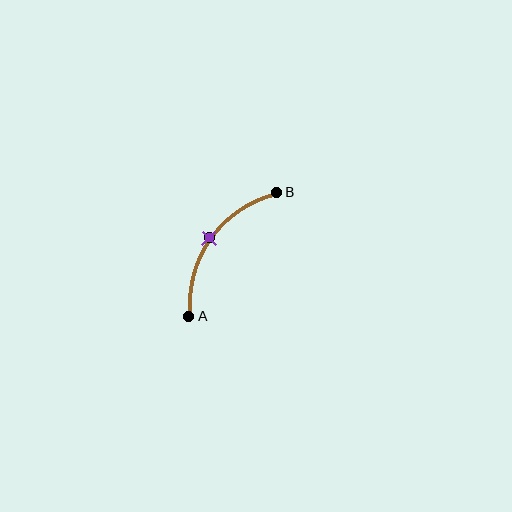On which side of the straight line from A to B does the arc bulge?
The arc bulges above and to the left of the straight line connecting A and B.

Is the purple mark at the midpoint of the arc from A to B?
Yes. The purple mark lies on the arc at equal arc-length from both A and B — it is the arc midpoint.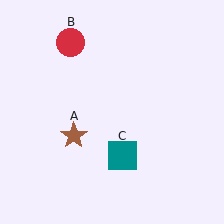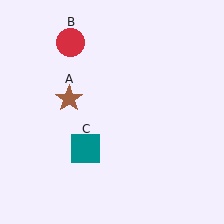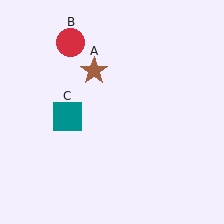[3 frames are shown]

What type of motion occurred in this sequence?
The brown star (object A), teal square (object C) rotated clockwise around the center of the scene.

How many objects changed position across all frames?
2 objects changed position: brown star (object A), teal square (object C).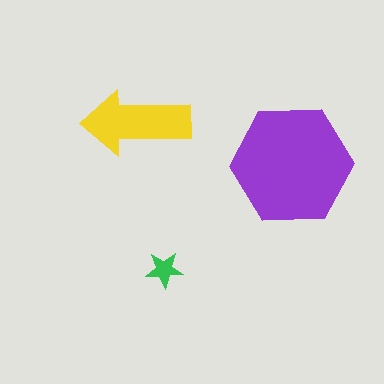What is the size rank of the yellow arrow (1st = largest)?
2nd.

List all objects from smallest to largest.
The green star, the yellow arrow, the purple hexagon.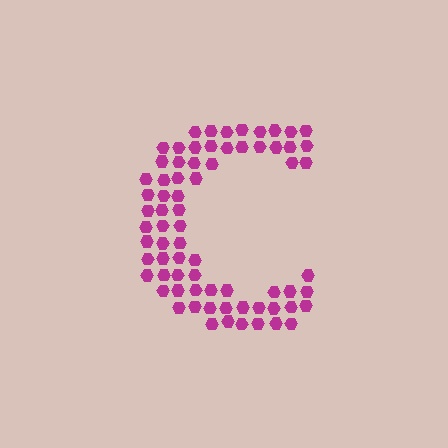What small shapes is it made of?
It is made of small hexagons.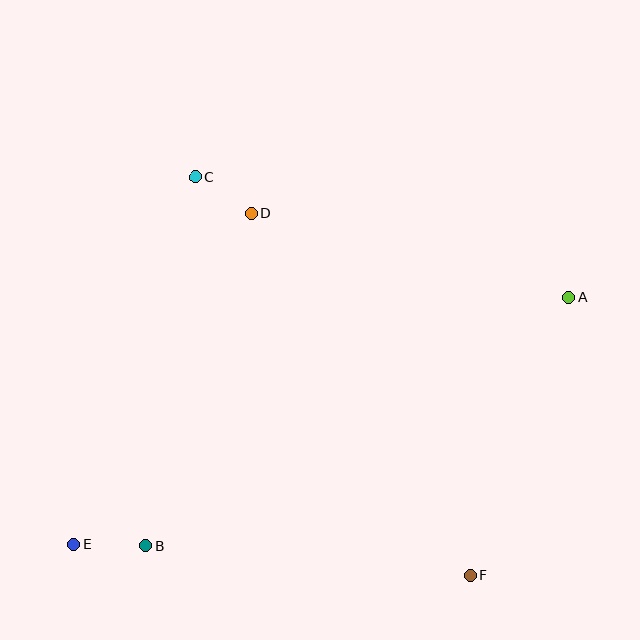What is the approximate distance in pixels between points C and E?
The distance between C and E is approximately 387 pixels.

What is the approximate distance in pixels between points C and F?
The distance between C and F is approximately 484 pixels.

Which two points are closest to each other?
Points C and D are closest to each other.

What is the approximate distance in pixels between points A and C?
The distance between A and C is approximately 392 pixels.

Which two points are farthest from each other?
Points A and E are farthest from each other.